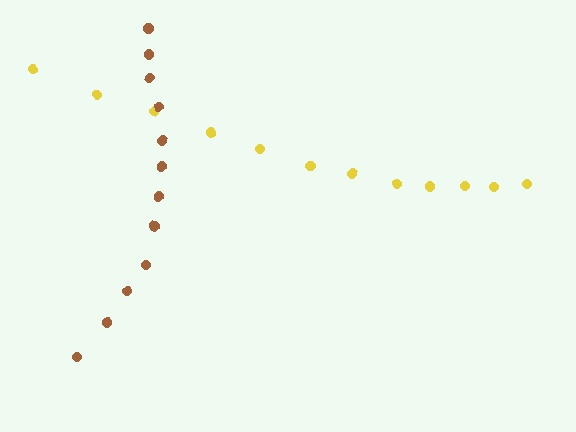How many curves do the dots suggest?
There are 2 distinct paths.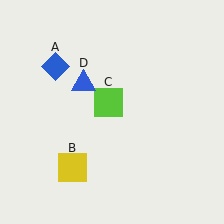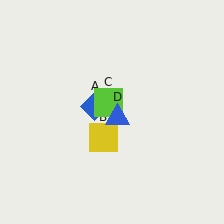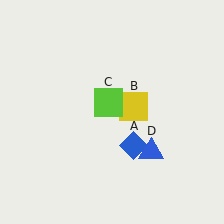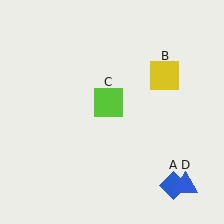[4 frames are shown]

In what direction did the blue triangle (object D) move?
The blue triangle (object D) moved down and to the right.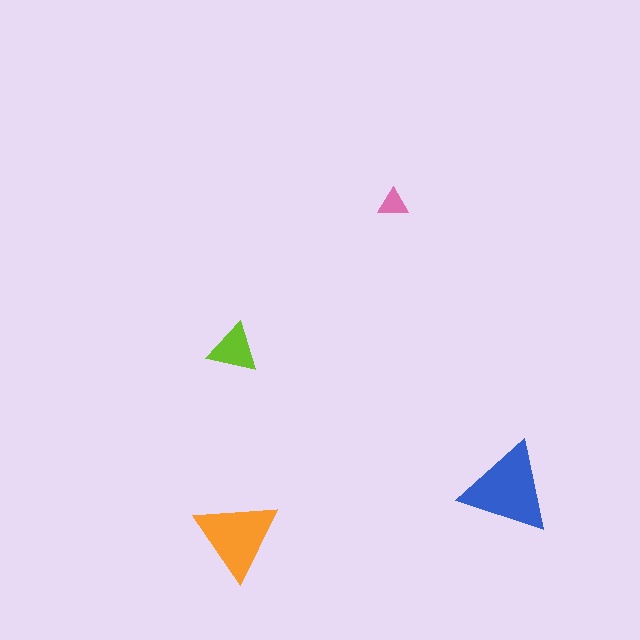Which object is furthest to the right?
The blue triangle is rightmost.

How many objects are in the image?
There are 4 objects in the image.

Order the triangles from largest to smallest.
the blue one, the orange one, the lime one, the pink one.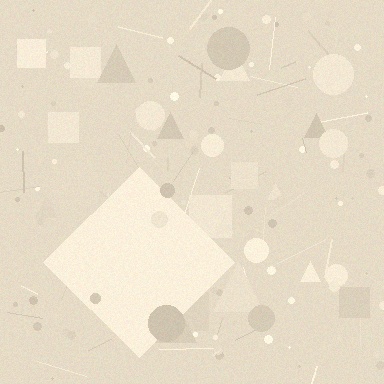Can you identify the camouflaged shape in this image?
The camouflaged shape is a diamond.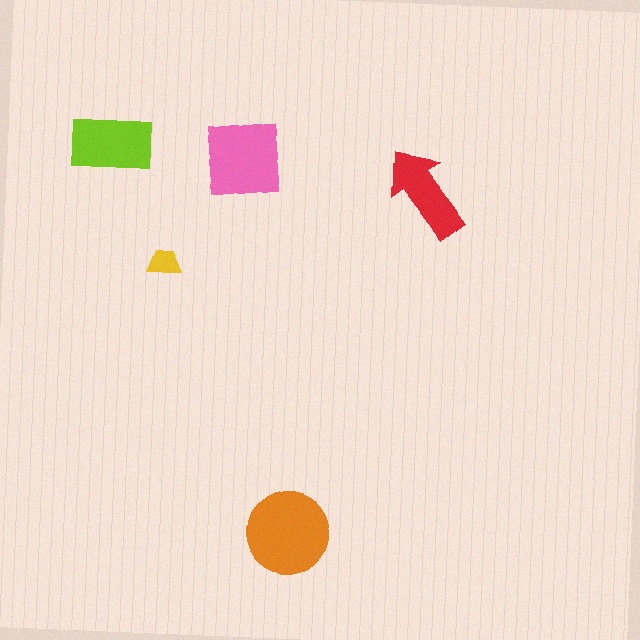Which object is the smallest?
The yellow trapezoid.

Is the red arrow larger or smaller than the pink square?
Smaller.